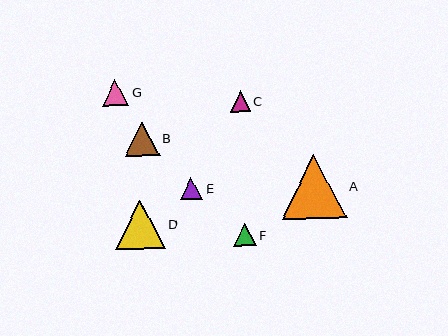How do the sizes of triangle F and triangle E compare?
Triangle F and triangle E are approximately the same size.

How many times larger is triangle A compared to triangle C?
Triangle A is approximately 3.2 times the size of triangle C.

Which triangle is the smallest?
Triangle C is the smallest with a size of approximately 20 pixels.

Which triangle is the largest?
Triangle A is the largest with a size of approximately 64 pixels.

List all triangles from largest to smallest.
From largest to smallest: A, D, B, G, F, E, C.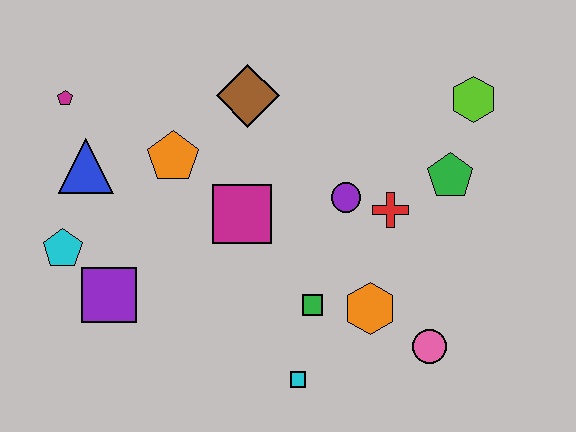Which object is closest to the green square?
The orange hexagon is closest to the green square.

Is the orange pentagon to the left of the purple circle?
Yes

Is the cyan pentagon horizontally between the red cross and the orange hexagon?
No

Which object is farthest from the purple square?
The lime hexagon is farthest from the purple square.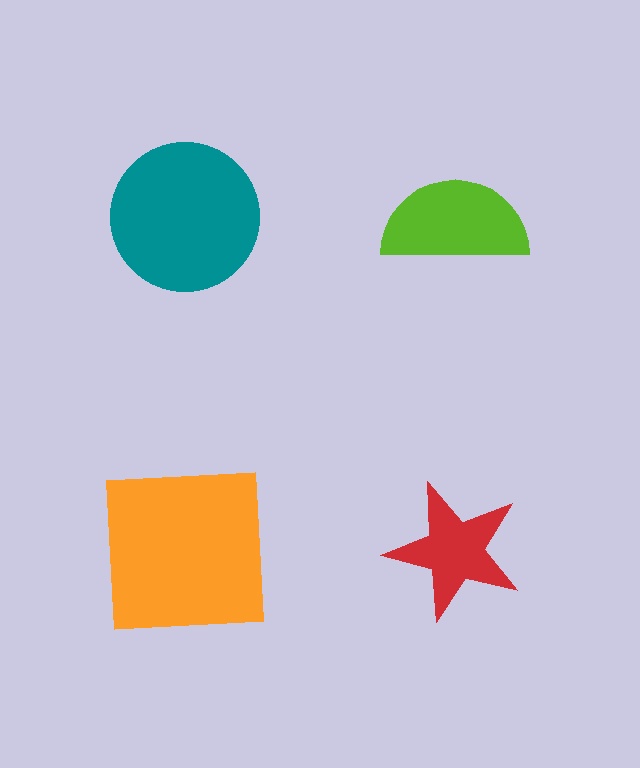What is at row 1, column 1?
A teal circle.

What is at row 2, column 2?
A red star.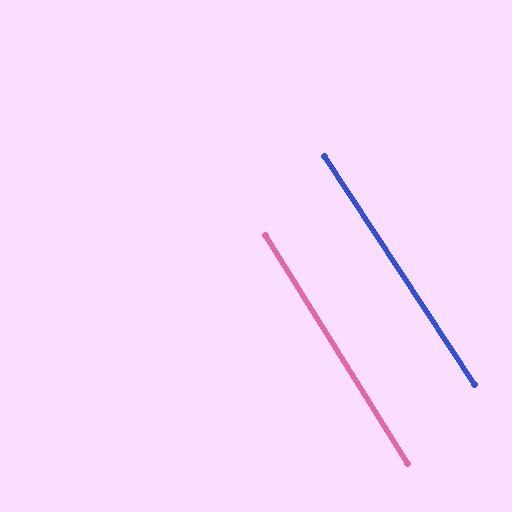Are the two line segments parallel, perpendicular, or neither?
Parallel — their directions differ by only 1.6°.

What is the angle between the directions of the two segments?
Approximately 2 degrees.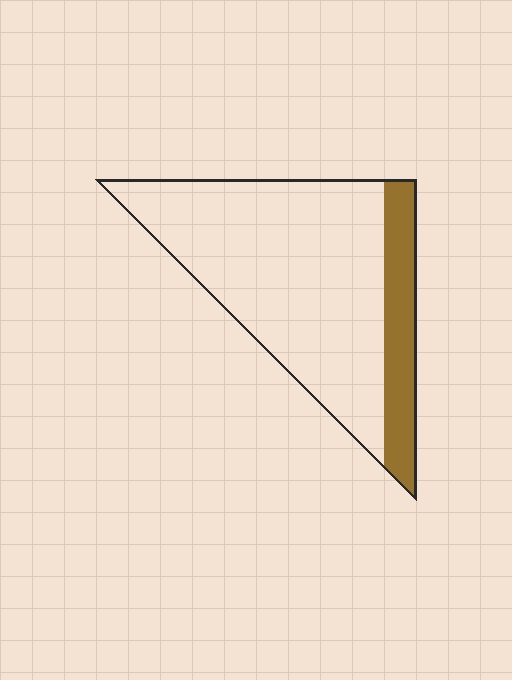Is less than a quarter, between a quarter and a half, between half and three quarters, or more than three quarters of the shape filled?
Less than a quarter.